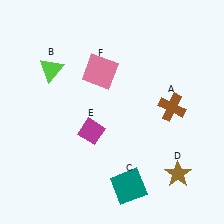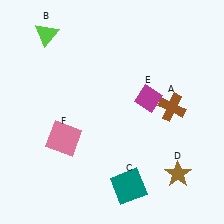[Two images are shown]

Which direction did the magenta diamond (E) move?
The magenta diamond (E) moved right.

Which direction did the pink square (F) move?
The pink square (F) moved down.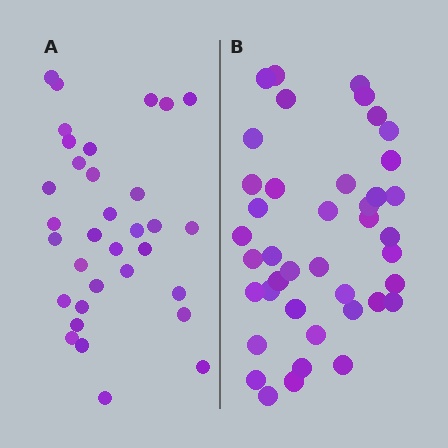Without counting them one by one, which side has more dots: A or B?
Region B (the right region) has more dots.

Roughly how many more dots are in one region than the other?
Region B has roughly 8 or so more dots than region A.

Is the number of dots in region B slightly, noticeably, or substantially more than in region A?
Region B has only slightly more — the two regions are fairly close. The ratio is roughly 1.2 to 1.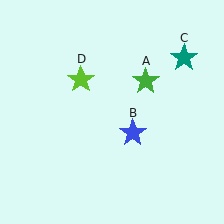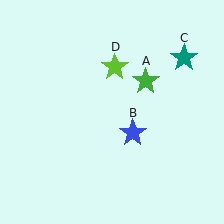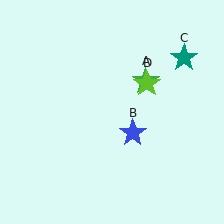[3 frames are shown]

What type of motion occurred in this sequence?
The lime star (object D) rotated clockwise around the center of the scene.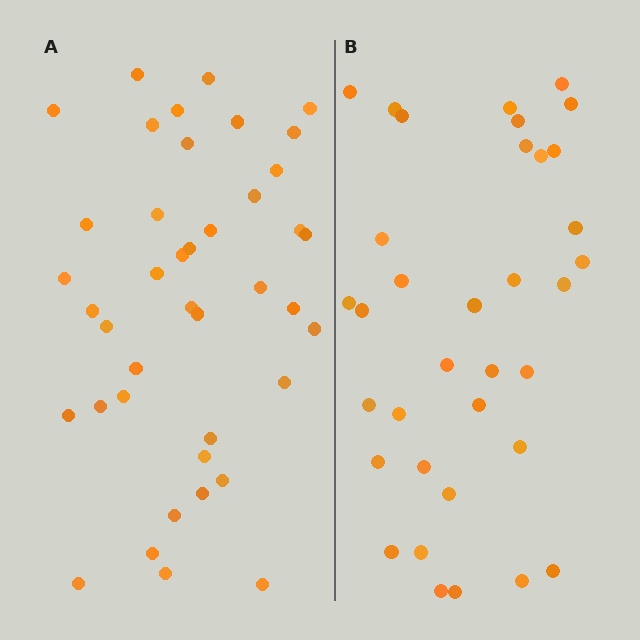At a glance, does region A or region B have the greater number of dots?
Region A (the left region) has more dots.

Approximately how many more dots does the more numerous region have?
Region A has about 6 more dots than region B.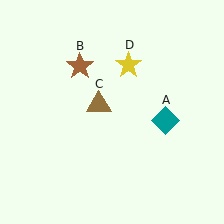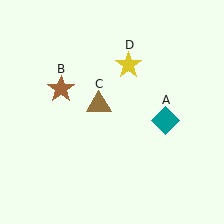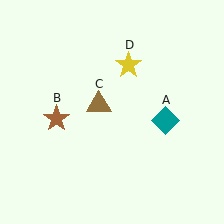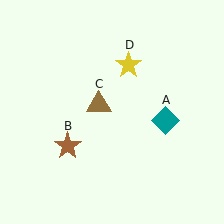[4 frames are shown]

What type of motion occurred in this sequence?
The brown star (object B) rotated counterclockwise around the center of the scene.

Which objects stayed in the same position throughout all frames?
Teal diamond (object A) and brown triangle (object C) and yellow star (object D) remained stationary.